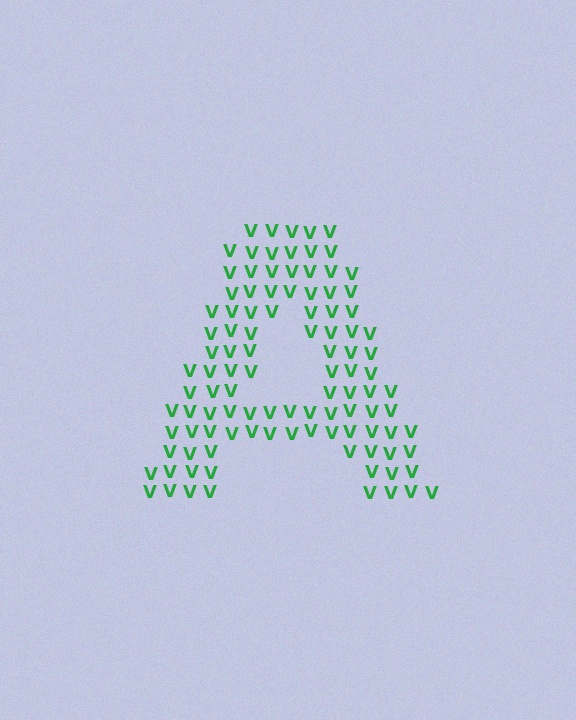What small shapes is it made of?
It is made of small letter V's.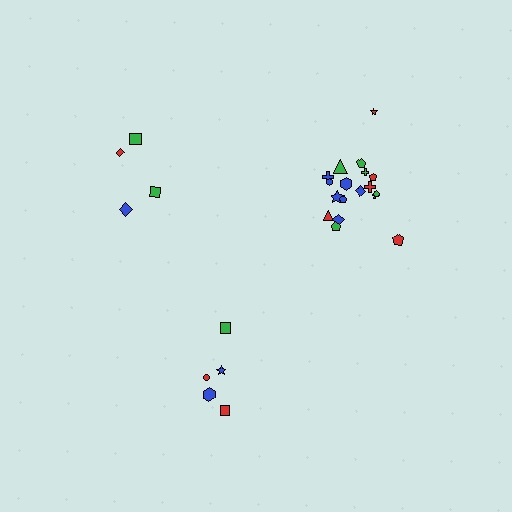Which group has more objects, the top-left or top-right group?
The top-right group.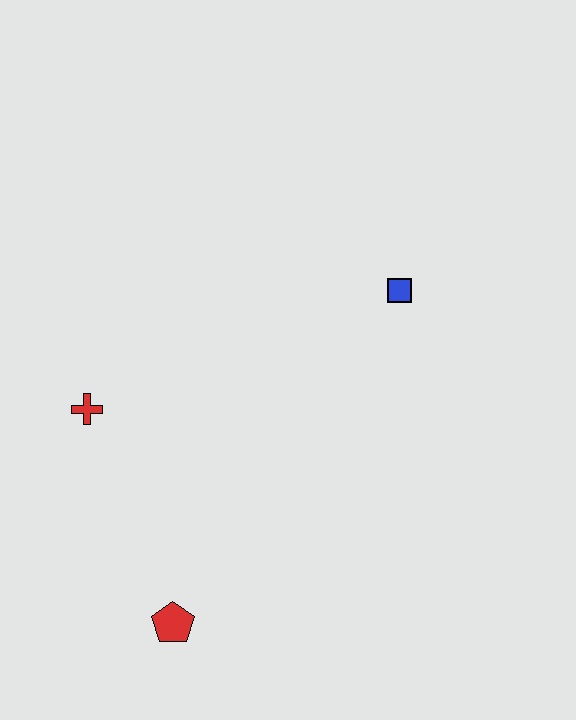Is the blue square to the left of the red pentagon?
No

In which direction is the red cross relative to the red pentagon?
The red cross is above the red pentagon.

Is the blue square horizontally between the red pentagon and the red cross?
No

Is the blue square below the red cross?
No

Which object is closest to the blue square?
The red cross is closest to the blue square.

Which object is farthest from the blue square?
The red pentagon is farthest from the blue square.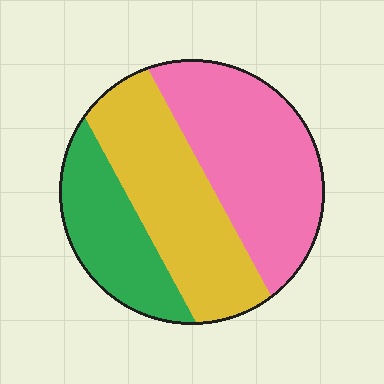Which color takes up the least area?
Green, at roughly 25%.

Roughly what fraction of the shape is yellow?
Yellow takes up between a quarter and a half of the shape.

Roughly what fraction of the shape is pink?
Pink covers around 40% of the shape.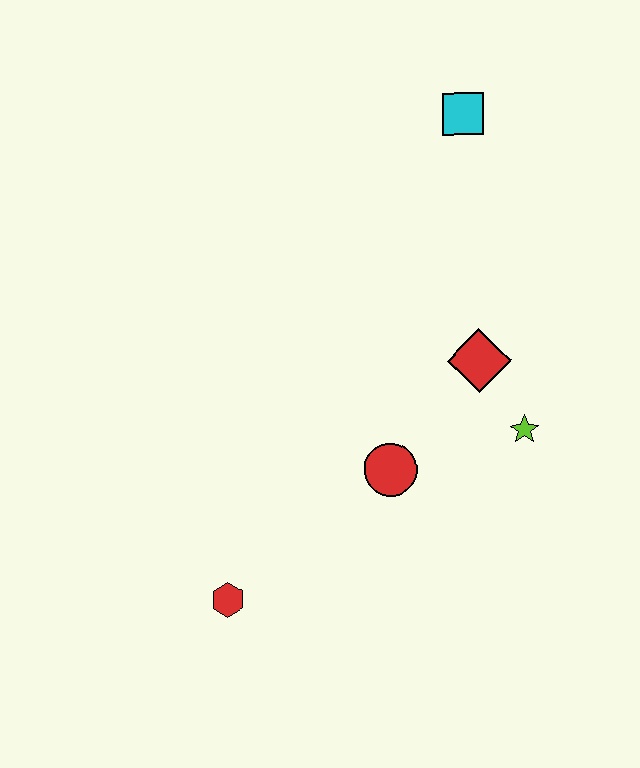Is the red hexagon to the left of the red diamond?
Yes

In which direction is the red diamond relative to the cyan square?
The red diamond is below the cyan square.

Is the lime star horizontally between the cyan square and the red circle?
No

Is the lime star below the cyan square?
Yes